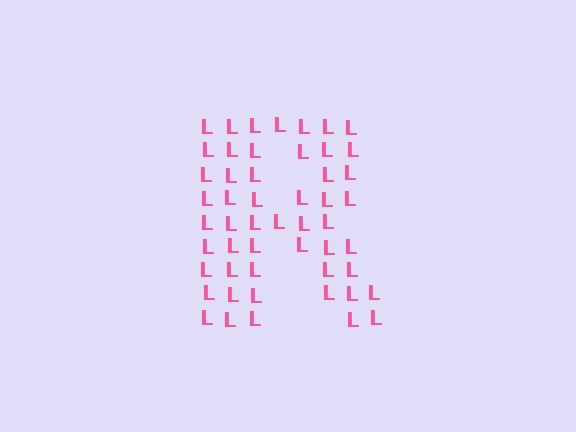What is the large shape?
The large shape is the letter R.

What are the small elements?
The small elements are letter L's.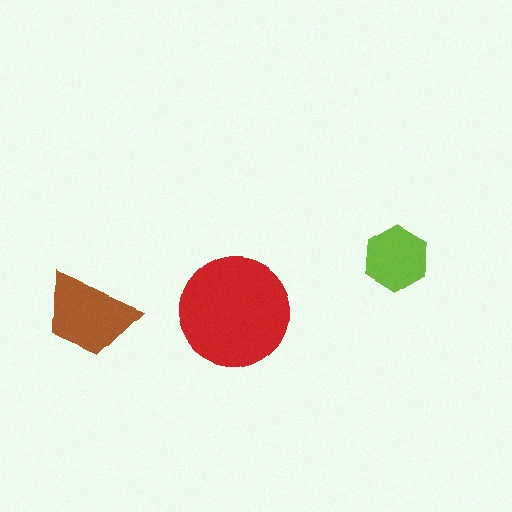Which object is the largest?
The red circle.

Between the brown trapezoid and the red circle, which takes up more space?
The red circle.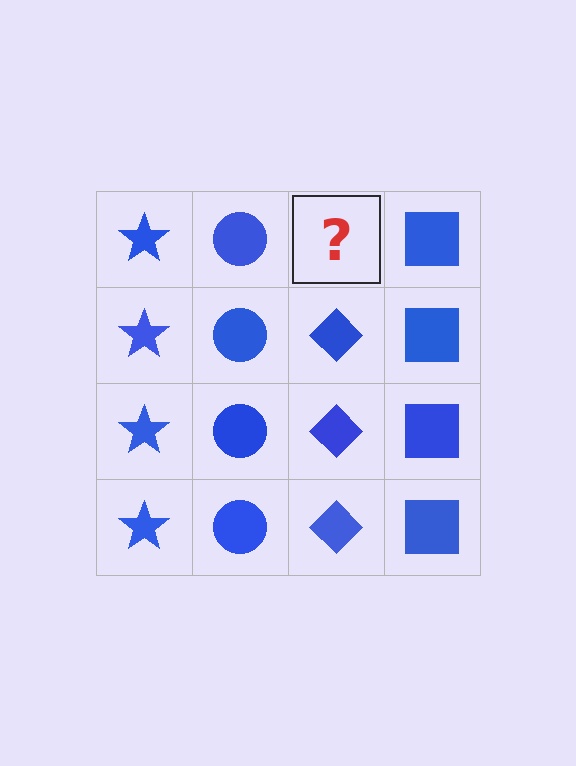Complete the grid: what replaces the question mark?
The question mark should be replaced with a blue diamond.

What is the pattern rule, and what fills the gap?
The rule is that each column has a consistent shape. The gap should be filled with a blue diamond.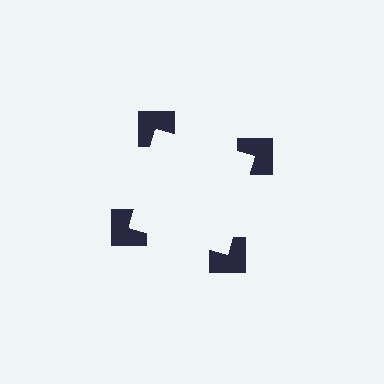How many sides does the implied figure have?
4 sides.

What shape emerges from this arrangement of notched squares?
An illusory square — its edges are inferred from the aligned wedge cuts in the notched squares, not physically drawn.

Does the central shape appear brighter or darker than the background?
It typically appears slightly brighter than the background, even though no actual brightness change is drawn.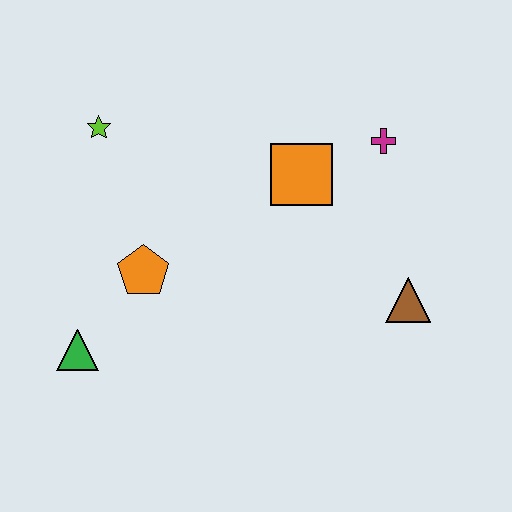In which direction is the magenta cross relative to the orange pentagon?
The magenta cross is to the right of the orange pentagon.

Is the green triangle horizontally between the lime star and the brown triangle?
No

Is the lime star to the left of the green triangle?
No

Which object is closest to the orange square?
The magenta cross is closest to the orange square.